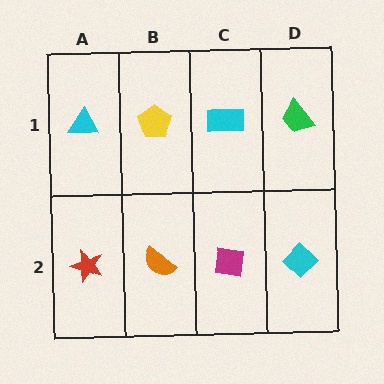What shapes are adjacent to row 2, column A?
A cyan triangle (row 1, column A), an orange semicircle (row 2, column B).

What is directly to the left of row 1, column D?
A cyan rectangle.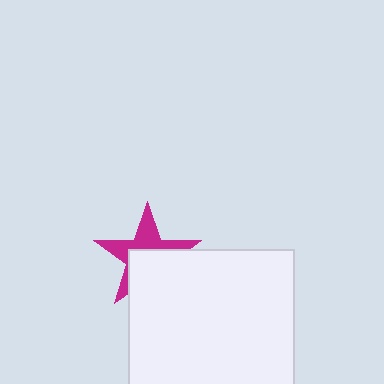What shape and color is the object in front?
The object in front is a white square.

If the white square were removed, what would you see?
You would see the complete magenta star.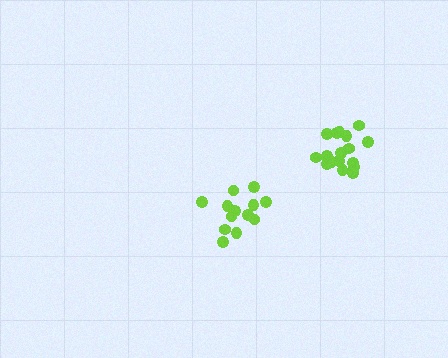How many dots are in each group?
Group 1: 13 dots, Group 2: 17 dots (30 total).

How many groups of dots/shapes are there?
There are 2 groups.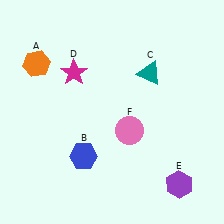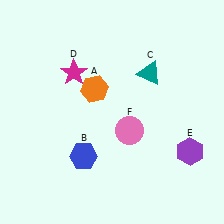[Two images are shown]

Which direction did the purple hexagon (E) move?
The purple hexagon (E) moved up.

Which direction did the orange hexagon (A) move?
The orange hexagon (A) moved right.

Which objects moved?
The objects that moved are: the orange hexagon (A), the purple hexagon (E).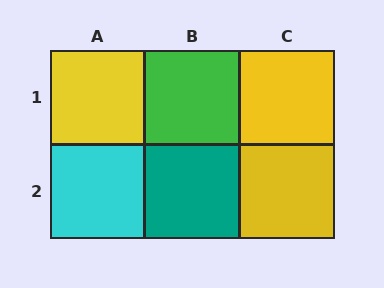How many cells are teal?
1 cell is teal.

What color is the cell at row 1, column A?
Yellow.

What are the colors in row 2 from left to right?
Cyan, teal, yellow.